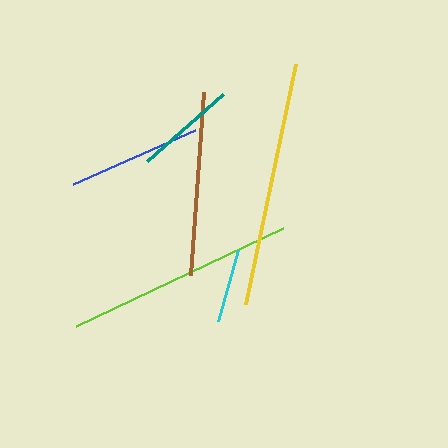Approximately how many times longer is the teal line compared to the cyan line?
The teal line is approximately 1.4 times the length of the cyan line.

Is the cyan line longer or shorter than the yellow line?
The yellow line is longer than the cyan line.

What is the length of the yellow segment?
The yellow segment is approximately 246 pixels long.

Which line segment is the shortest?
The cyan line is the shortest at approximately 74 pixels.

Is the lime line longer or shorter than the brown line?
The lime line is longer than the brown line.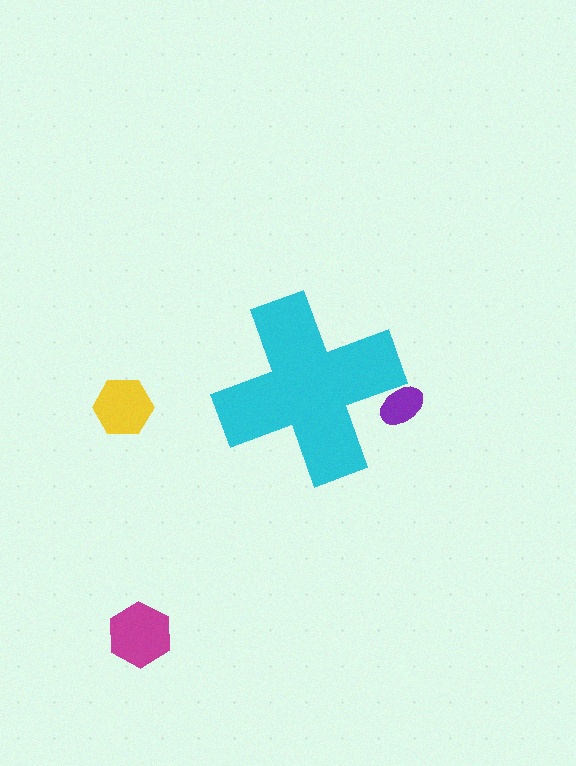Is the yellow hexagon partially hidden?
No, the yellow hexagon is fully visible.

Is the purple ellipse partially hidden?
Yes, the purple ellipse is partially hidden behind the cyan cross.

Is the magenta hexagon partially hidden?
No, the magenta hexagon is fully visible.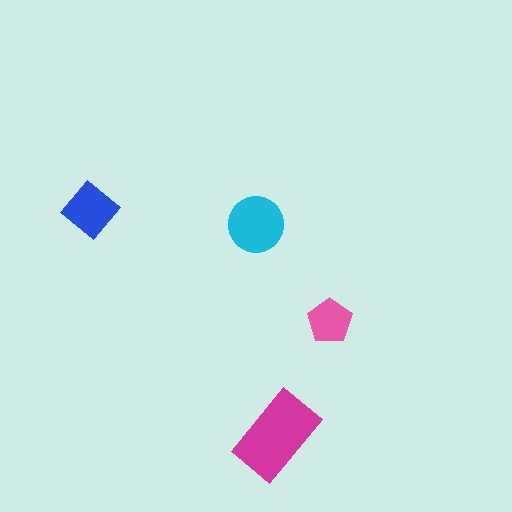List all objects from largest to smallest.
The magenta rectangle, the cyan circle, the blue diamond, the pink pentagon.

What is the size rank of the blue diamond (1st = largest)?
3rd.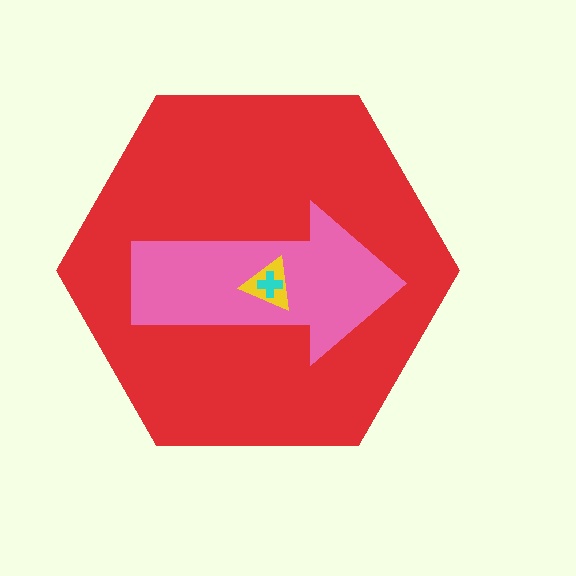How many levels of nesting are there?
4.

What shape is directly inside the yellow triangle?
The cyan cross.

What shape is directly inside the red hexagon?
The pink arrow.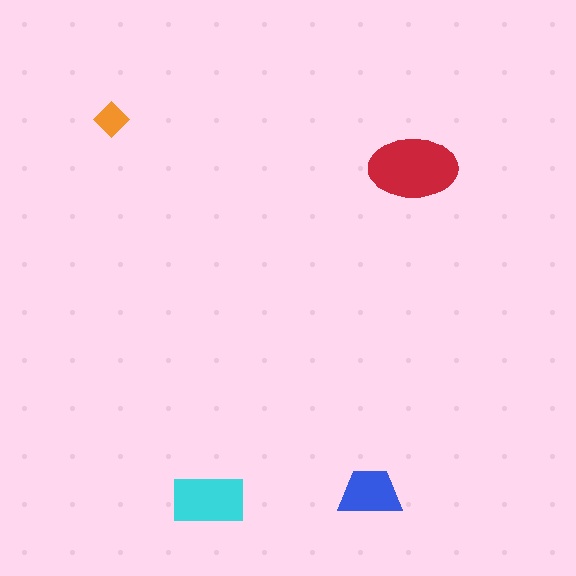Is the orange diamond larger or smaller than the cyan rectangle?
Smaller.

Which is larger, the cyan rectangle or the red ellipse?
The red ellipse.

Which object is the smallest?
The orange diamond.